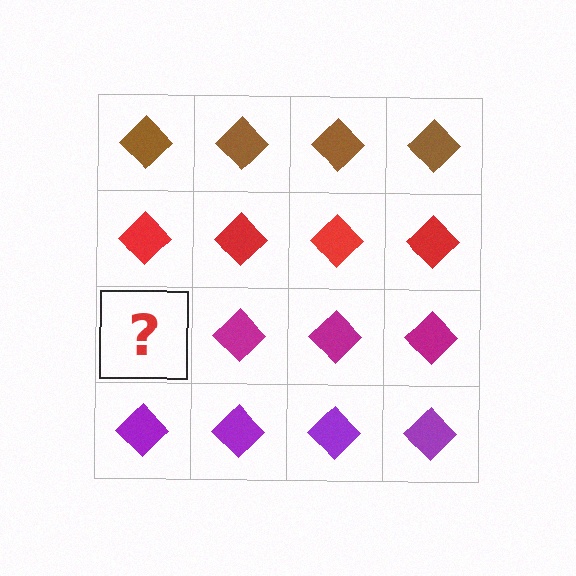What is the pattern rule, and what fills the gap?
The rule is that each row has a consistent color. The gap should be filled with a magenta diamond.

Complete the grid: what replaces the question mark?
The question mark should be replaced with a magenta diamond.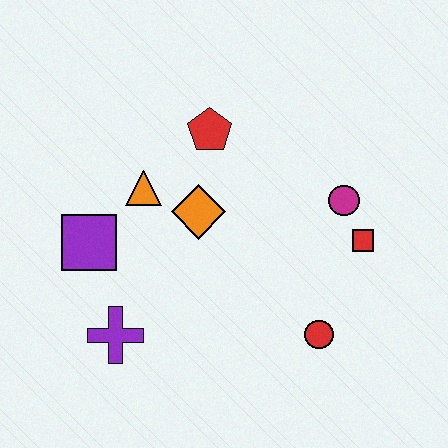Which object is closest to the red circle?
The red square is closest to the red circle.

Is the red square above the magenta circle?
No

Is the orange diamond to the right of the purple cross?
Yes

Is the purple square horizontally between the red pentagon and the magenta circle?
No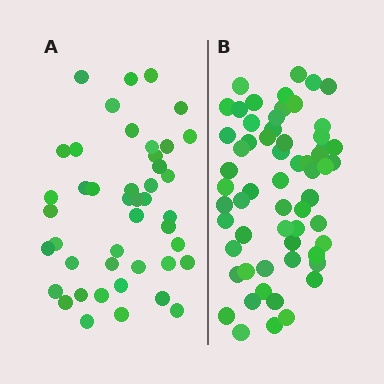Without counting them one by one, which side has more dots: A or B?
Region B (the right region) has more dots.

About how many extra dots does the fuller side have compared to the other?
Region B has approximately 15 more dots than region A.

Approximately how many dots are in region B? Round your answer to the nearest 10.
About 60 dots.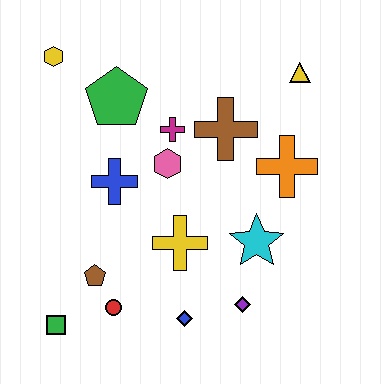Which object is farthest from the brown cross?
The green square is farthest from the brown cross.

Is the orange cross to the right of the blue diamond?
Yes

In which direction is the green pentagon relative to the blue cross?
The green pentagon is above the blue cross.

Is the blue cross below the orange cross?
Yes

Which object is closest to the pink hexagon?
The magenta cross is closest to the pink hexagon.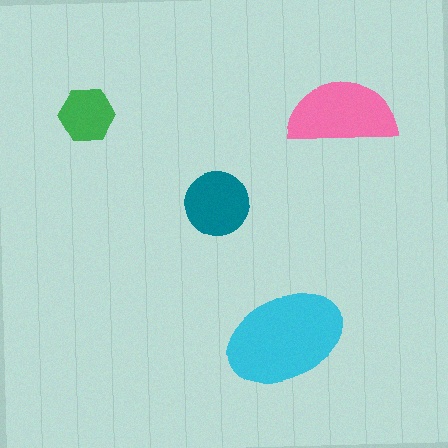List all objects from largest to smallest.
The cyan ellipse, the pink semicircle, the teal circle, the green hexagon.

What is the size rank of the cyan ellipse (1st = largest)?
1st.